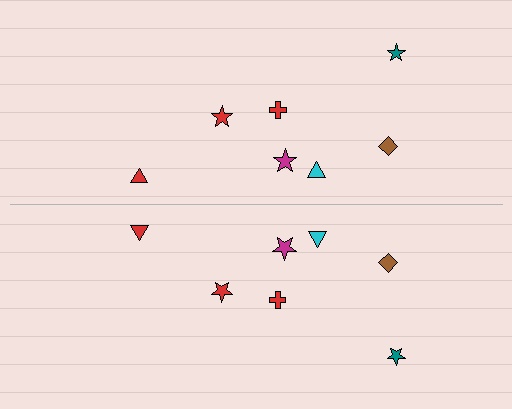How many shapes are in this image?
There are 14 shapes in this image.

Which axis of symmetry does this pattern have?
The pattern has a horizontal axis of symmetry running through the center of the image.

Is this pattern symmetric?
Yes, this pattern has bilateral (reflection) symmetry.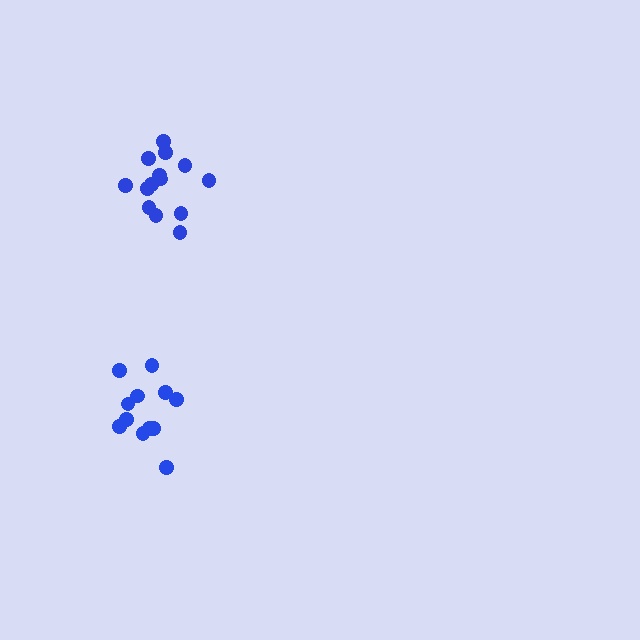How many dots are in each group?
Group 1: 12 dots, Group 2: 14 dots (26 total).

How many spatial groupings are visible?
There are 2 spatial groupings.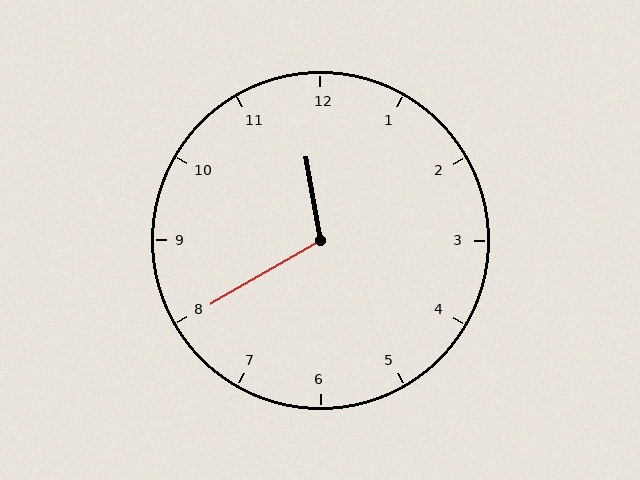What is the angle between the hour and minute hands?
Approximately 110 degrees.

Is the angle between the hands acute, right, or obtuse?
It is obtuse.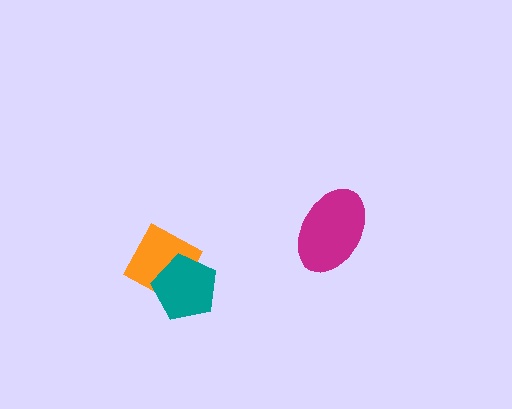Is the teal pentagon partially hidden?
No, no other shape covers it.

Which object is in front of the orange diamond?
The teal pentagon is in front of the orange diamond.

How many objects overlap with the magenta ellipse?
0 objects overlap with the magenta ellipse.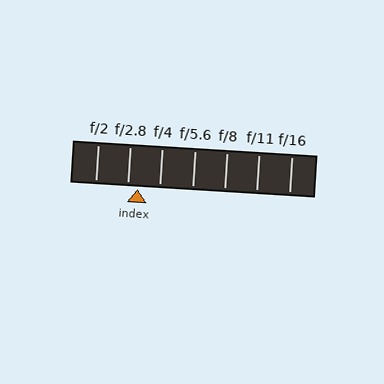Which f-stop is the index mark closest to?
The index mark is closest to f/2.8.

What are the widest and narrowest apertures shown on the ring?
The widest aperture shown is f/2 and the narrowest is f/16.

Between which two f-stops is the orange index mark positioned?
The index mark is between f/2.8 and f/4.